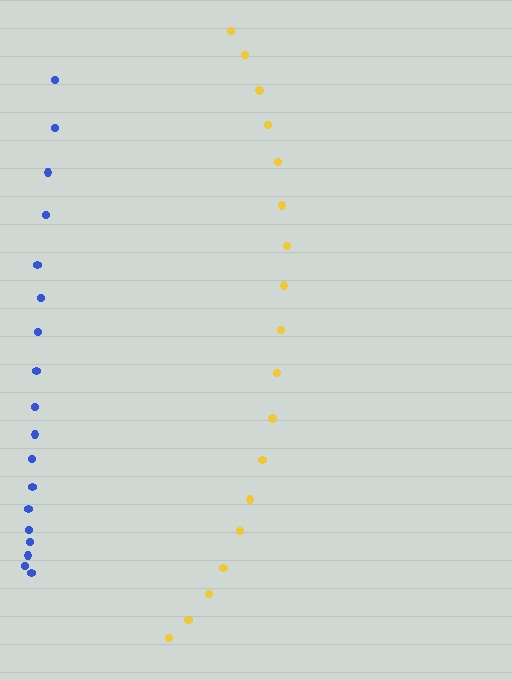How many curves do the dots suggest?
There are 2 distinct paths.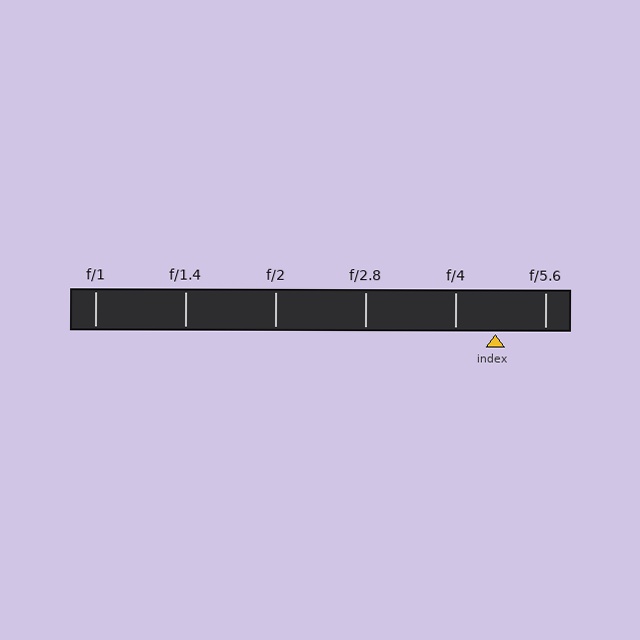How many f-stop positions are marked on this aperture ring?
There are 6 f-stop positions marked.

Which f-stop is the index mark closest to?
The index mark is closest to f/4.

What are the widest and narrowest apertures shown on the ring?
The widest aperture shown is f/1 and the narrowest is f/5.6.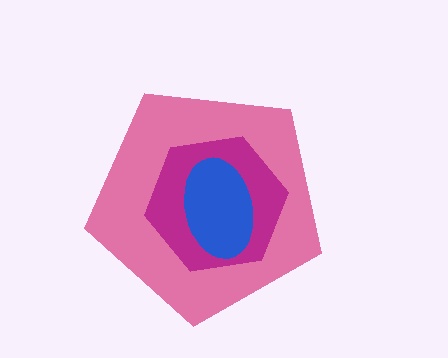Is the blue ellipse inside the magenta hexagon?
Yes.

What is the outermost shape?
The pink pentagon.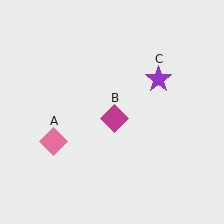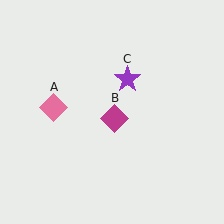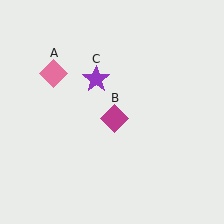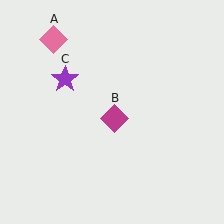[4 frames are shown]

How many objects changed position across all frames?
2 objects changed position: pink diamond (object A), purple star (object C).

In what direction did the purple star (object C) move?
The purple star (object C) moved left.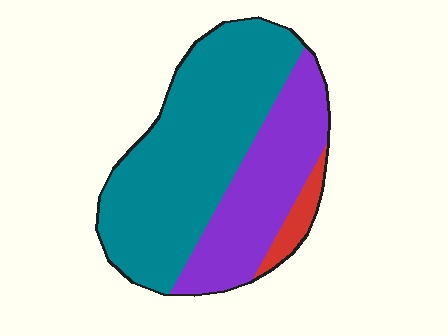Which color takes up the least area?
Red, at roughly 5%.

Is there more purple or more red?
Purple.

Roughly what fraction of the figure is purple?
Purple covers roughly 35% of the figure.